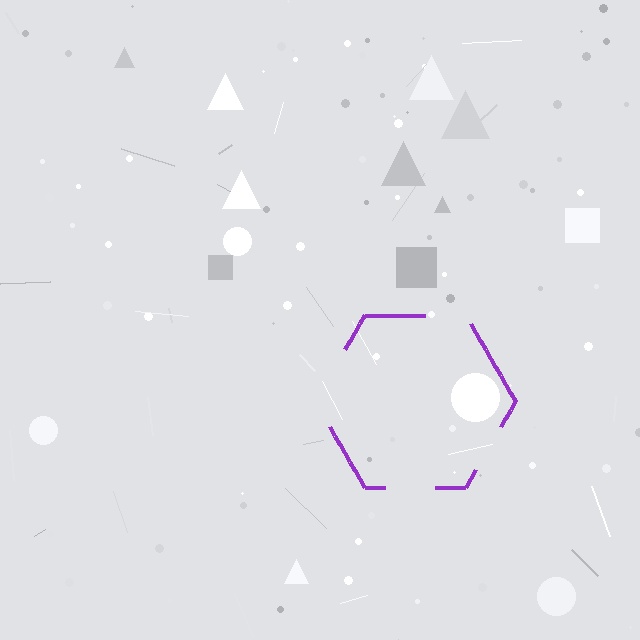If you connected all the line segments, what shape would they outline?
They would outline a hexagon.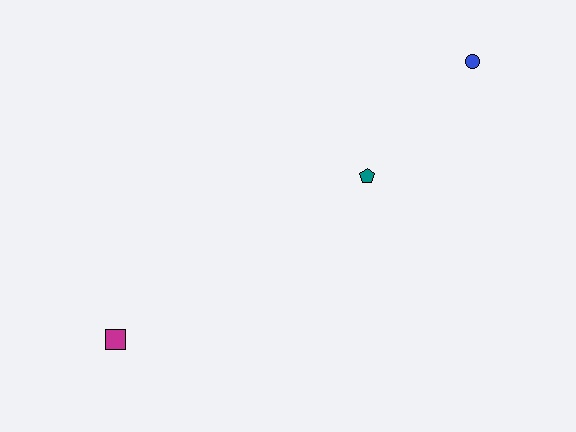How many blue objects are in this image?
There is 1 blue object.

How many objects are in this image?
There are 3 objects.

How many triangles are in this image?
There are no triangles.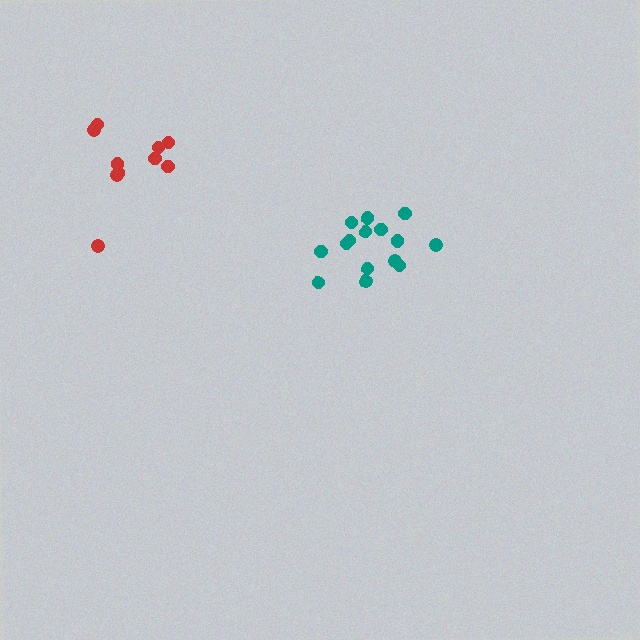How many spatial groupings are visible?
There are 2 spatial groupings.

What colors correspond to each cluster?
The clusters are colored: teal, red.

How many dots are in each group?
Group 1: 15 dots, Group 2: 10 dots (25 total).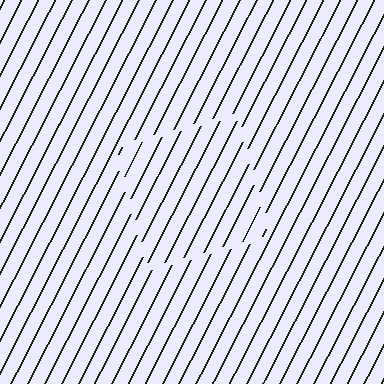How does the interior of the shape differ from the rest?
The interior of the shape contains the same grating, shifted by half a period — the contour is defined by the phase discontinuity where line-ends from the inner and outer gratings abut.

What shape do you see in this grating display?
An illusory square. The interior of the shape contains the same grating, shifted by half a period — the contour is defined by the phase discontinuity where line-ends from the inner and outer gratings abut.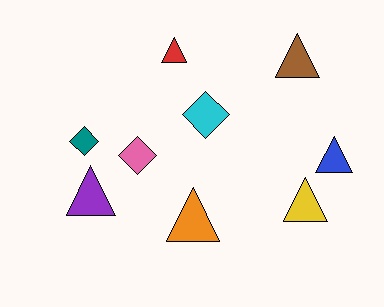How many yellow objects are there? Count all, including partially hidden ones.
There is 1 yellow object.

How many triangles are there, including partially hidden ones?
There are 6 triangles.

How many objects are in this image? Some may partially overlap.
There are 9 objects.